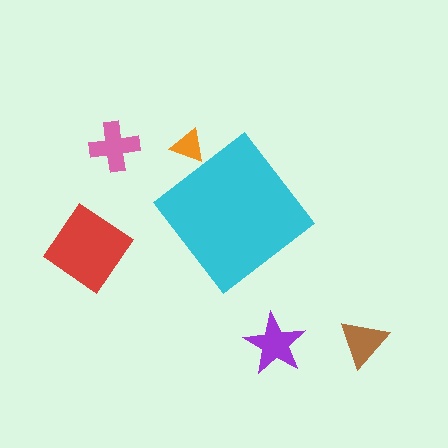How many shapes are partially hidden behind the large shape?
1 shape is partially hidden.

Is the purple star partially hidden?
No, the purple star is fully visible.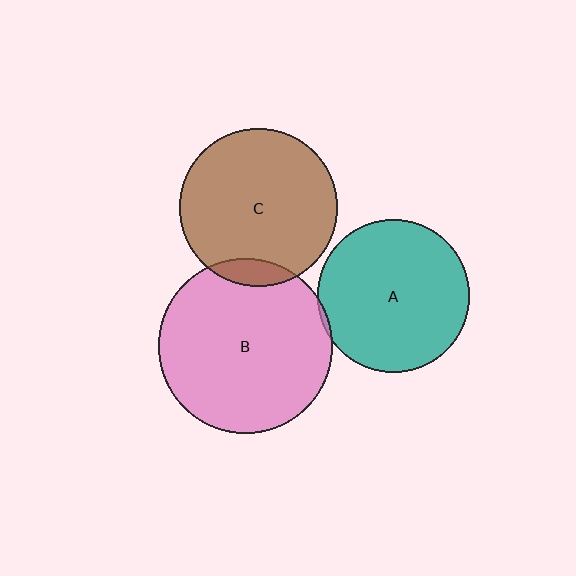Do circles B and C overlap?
Yes.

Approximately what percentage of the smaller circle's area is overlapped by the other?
Approximately 10%.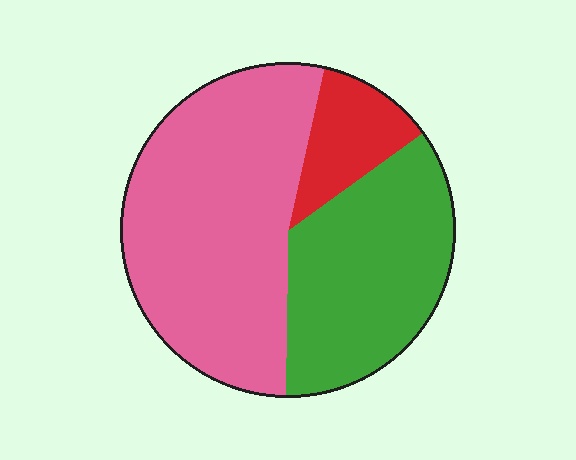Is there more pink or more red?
Pink.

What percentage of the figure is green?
Green covers roughly 35% of the figure.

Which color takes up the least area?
Red, at roughly 10%.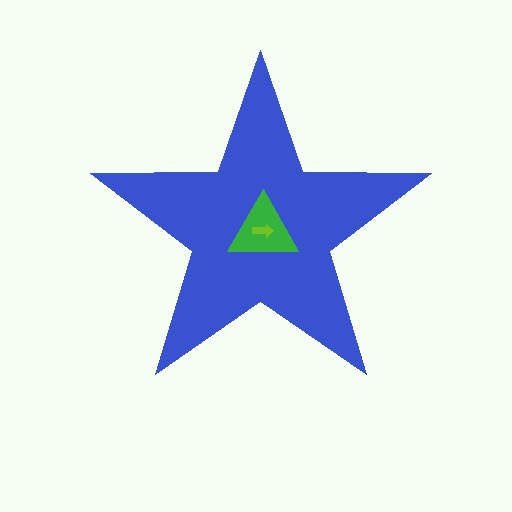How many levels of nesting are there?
3.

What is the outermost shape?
The blue star.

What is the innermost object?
The lime arrow.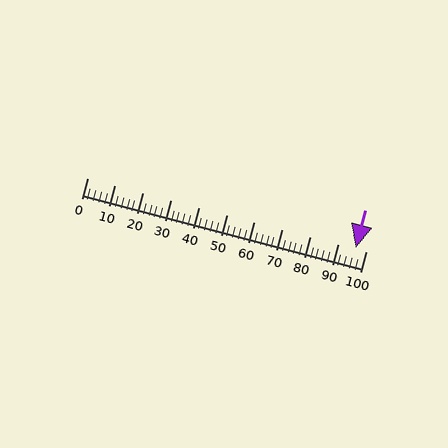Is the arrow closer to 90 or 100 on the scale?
The arrow is closer to 100.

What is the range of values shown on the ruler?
The ruler shows values from 0 to 100.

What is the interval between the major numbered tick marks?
The major tick marks are spaced 10 units apart.